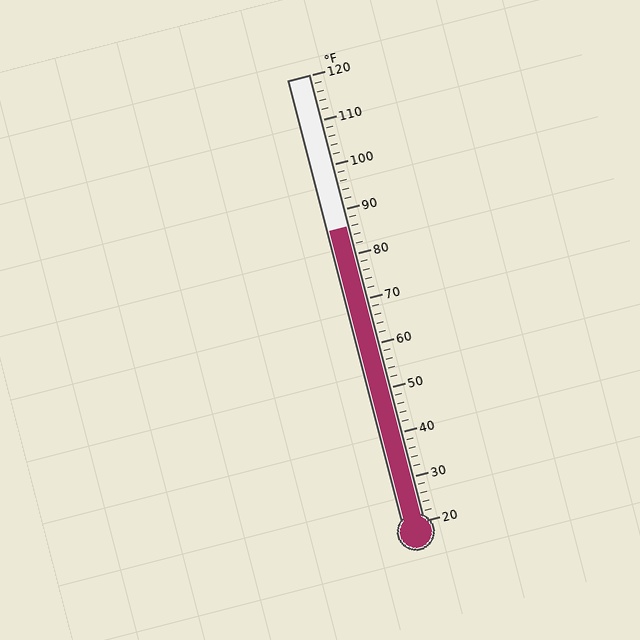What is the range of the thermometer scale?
The thermometer scale ranges from 20°F to 120°F.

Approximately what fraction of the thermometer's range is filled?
The thermometer is filled to approximately 65% of its range.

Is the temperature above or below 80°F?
The temperature is above 80°F.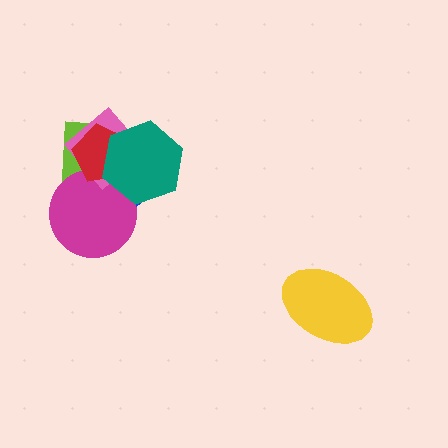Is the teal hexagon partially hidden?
No, no other shape covers it.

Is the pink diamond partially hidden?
Yes, it is partially covered by another shape.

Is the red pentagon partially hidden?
Yes, it is partially covered by another shape.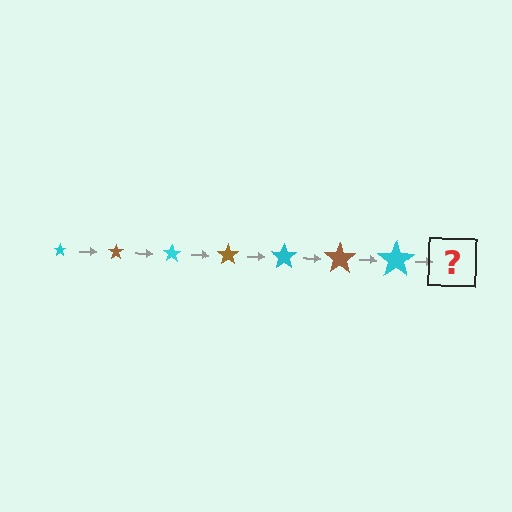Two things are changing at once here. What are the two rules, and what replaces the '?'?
The two rules are that the star grows larger each step and the color cycles through cyan and brown. The '?' should be a brown star, larger than the previous one.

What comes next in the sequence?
The next element should be a brown star, larger than the previous one.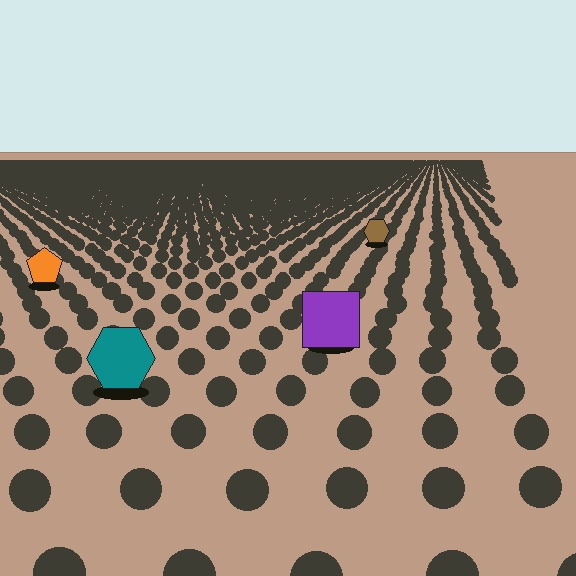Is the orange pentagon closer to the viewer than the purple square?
No. The purple square is closer — you can tell from the texture gradient: the ground texture is coarser near it.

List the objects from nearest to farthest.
From nearest to farthest: the teal hexagon, the purple square, the orange pentagon, the brown hexagon.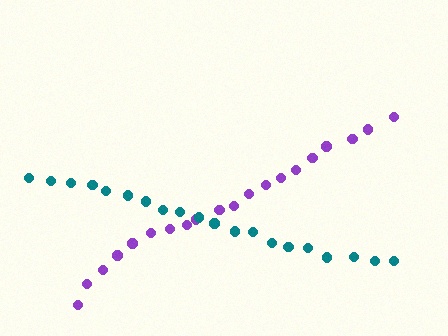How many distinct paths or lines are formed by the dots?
There are 2 distinct paths.